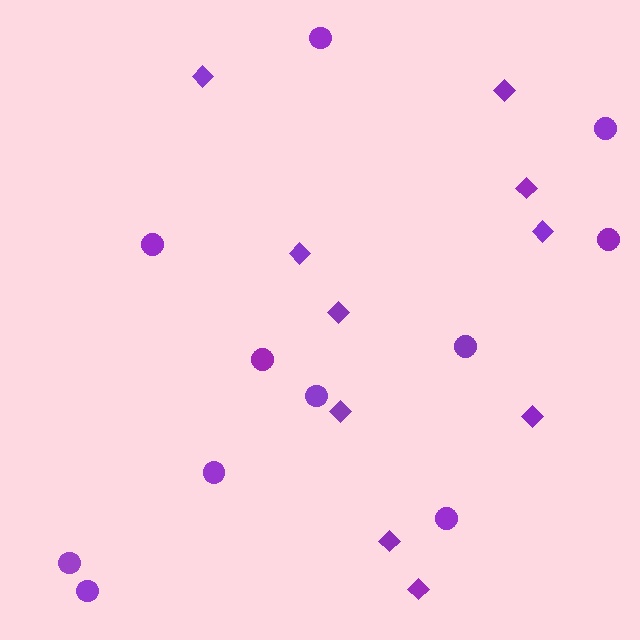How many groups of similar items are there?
There are 2 groups: one group of circles (11) and one group of diamonds (10).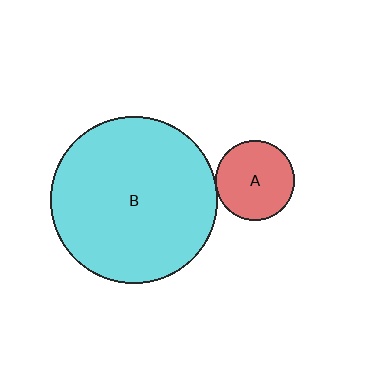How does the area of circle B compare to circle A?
Approximately 4.4 times.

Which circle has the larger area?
Circle B (cyan).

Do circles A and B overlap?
Yes.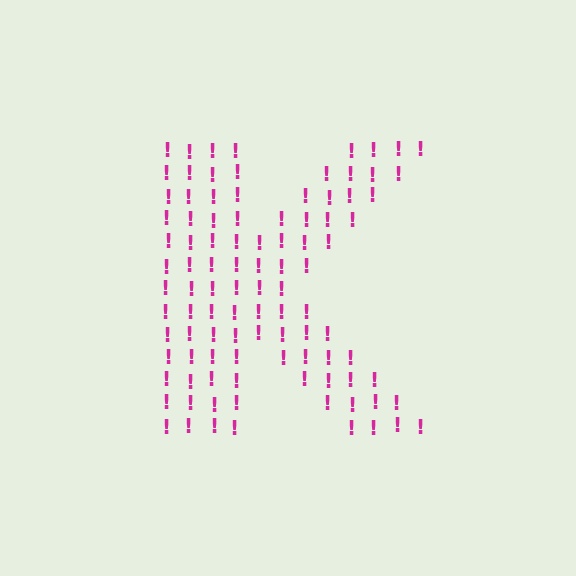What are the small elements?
The small elements are exclamation marks.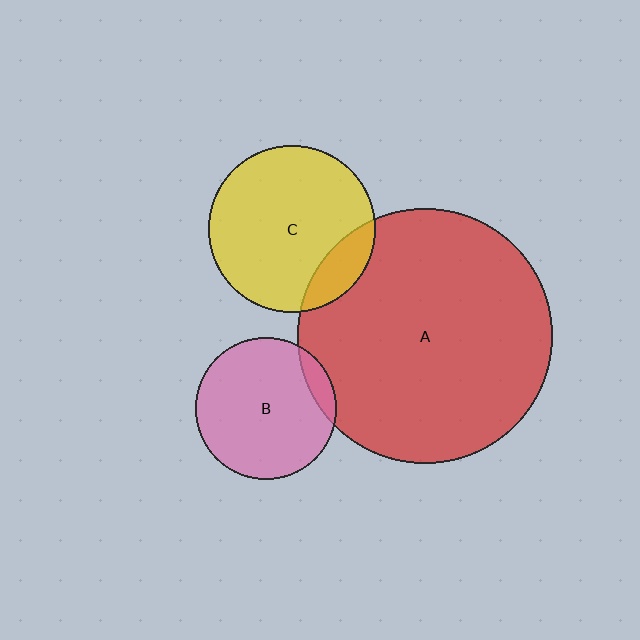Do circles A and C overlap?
Yes.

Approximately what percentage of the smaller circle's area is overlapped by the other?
Approximately 15%.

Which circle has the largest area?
Circle A (red).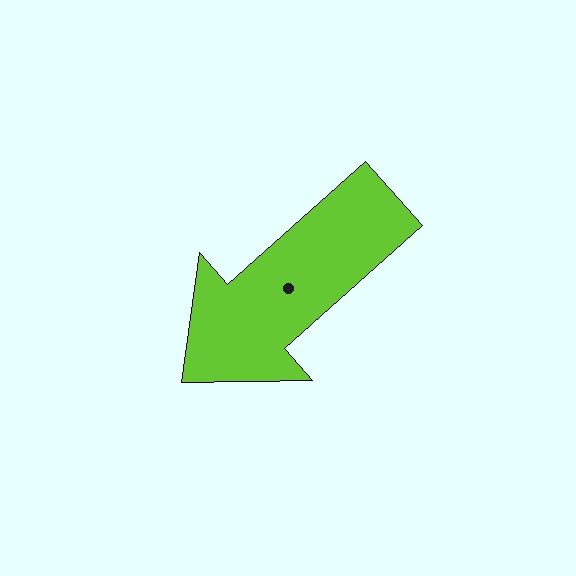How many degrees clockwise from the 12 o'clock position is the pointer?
Approximately 228 degrees.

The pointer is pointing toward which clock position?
Roughly 8 o'clock.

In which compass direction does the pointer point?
Southwest.